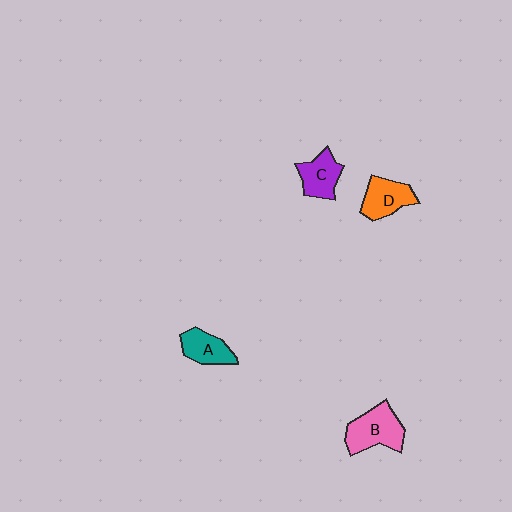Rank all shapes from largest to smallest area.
From largest to smallest: B (pink), D (orange), C (purple), A (teal).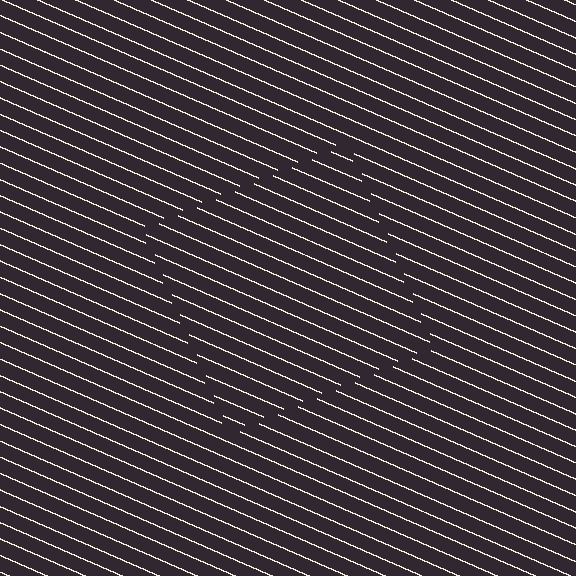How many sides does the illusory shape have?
4 sides — the line-ends trace a square.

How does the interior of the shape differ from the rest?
The interior of the shape contains the same grating, shifted by half a period — the contour is defined by the phase discontinuity where line-ends from the inner and outer gratings abut.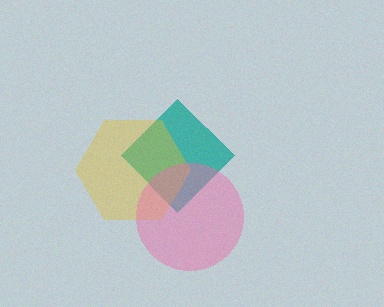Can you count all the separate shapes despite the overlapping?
Yes, there are 3 separate shapes.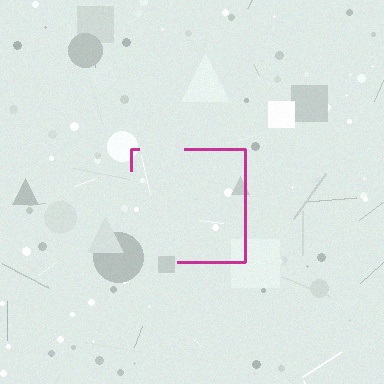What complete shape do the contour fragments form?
The contour fragments form a square.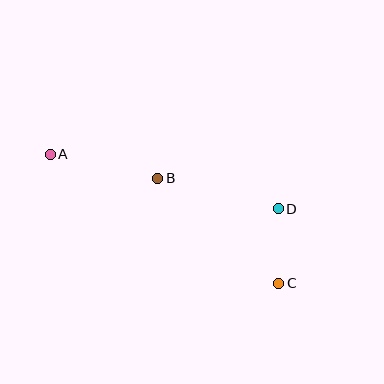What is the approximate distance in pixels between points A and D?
The distance between A and D is approximately 234 pixels.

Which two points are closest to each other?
Points C and D are closest to each other.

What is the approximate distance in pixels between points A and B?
The distance between A and B is approximately 110 pixels.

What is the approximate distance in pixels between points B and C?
The distance between B and C is approximately 160 pixels.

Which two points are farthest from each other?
Points A and C are farthest from each other.